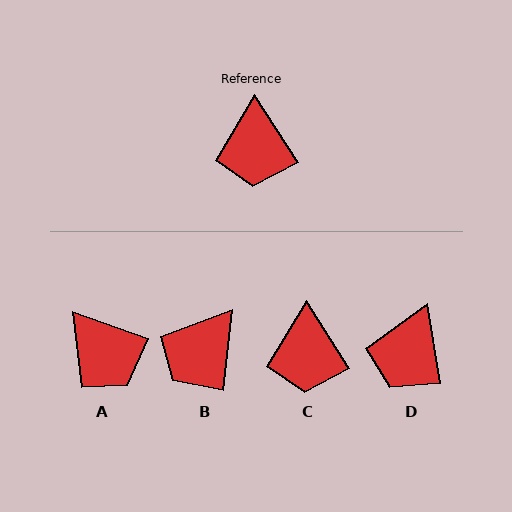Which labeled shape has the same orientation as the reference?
C.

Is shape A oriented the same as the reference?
No, it is off by about 38 degrees.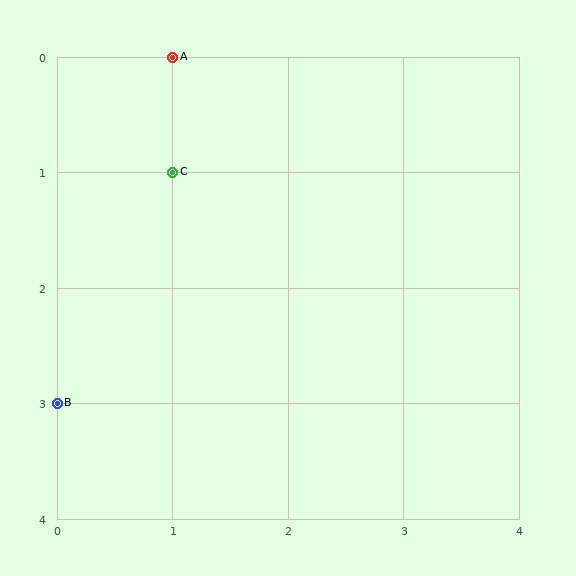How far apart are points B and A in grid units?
Points B and A are 1 column and 3 rows apart (about 3.2 grid units diagonally).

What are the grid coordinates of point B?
Point B is at grid coordinates (0, 3).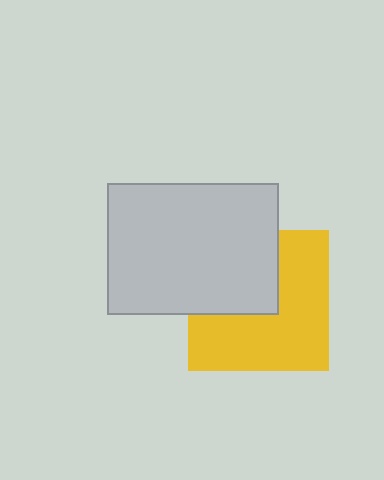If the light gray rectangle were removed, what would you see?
You would see the complete yellow square.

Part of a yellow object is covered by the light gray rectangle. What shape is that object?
It is a square.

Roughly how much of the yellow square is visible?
About half of it is visible (roughly 61%).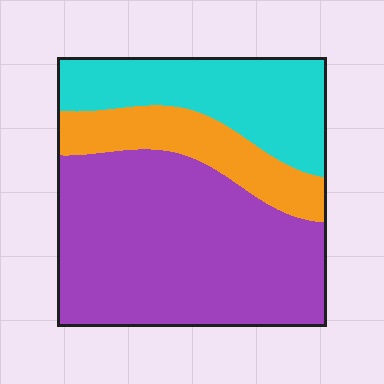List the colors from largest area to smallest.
From largest to smallest: purple, cyan, orange.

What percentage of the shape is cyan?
Cyan takes up about one quarter (1/4) of the shape.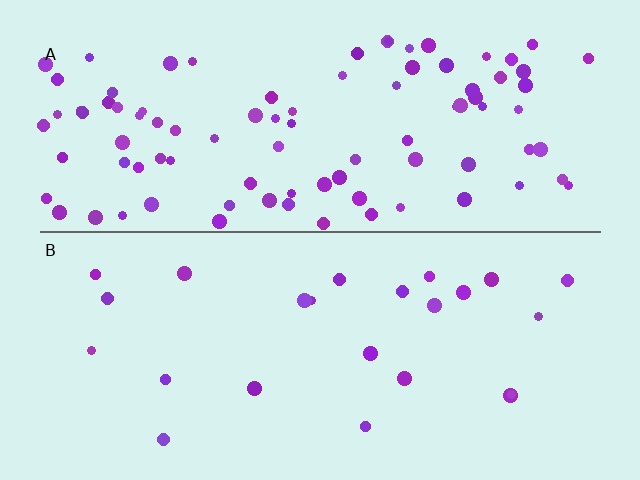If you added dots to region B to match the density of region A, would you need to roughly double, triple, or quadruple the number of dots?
Approximately quadruple.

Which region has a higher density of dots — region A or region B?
A (the top).